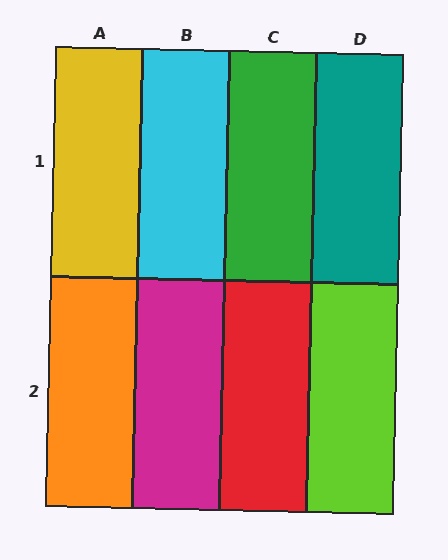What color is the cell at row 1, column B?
Cyan.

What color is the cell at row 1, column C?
Green.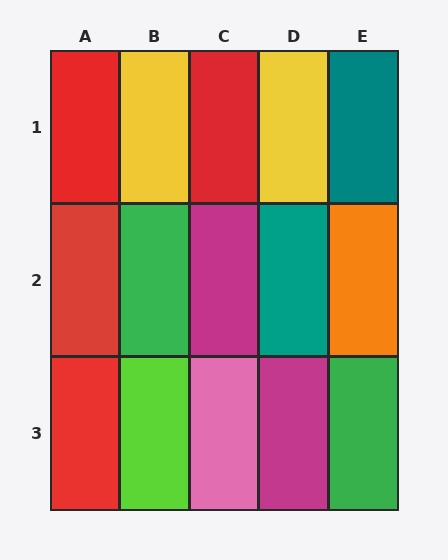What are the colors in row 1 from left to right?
Red, yellow, red, yellow, teal.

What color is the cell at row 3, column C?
Pink.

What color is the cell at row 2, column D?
Teal.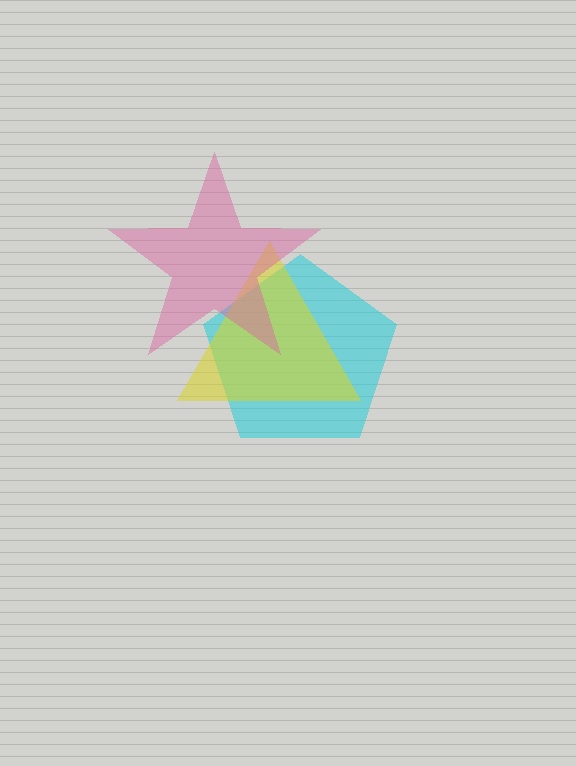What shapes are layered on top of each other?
The layered shapes are: a cyan pentagon, a yellow triangle, a pink star.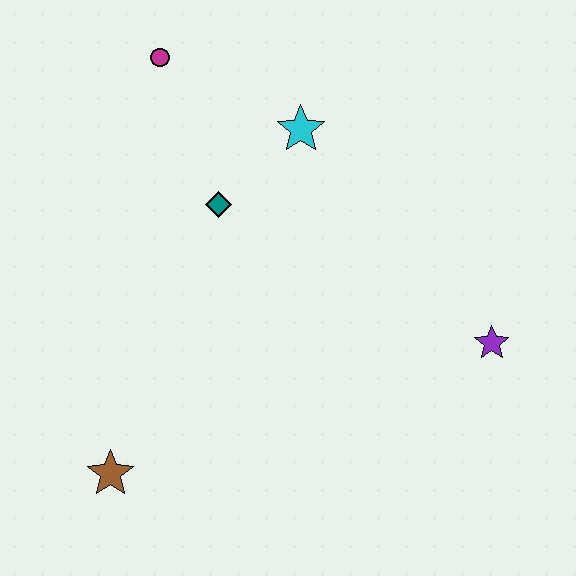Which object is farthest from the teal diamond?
The purple star is farthest from the teal diamond.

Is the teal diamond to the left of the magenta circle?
No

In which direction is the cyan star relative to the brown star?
The cyan star is above the brown star.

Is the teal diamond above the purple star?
Yes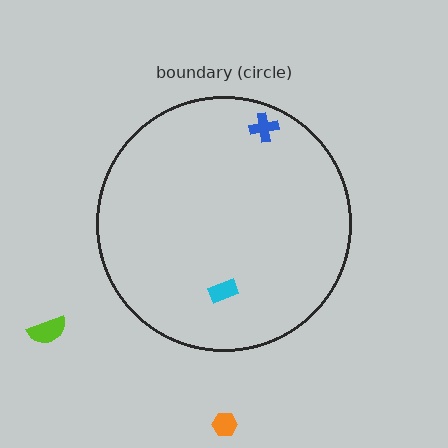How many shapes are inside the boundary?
2 inside, 2 outside.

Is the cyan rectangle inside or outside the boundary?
Inside.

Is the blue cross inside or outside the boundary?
Inside.